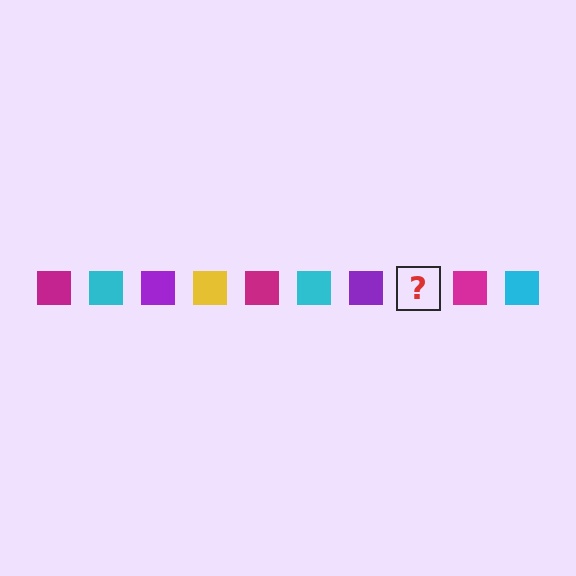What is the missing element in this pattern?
The missing element is a yellow square.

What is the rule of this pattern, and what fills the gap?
The rule is that the pattern cycles through magenta, cyan, purple, yellow squares. The gap should be filled with a yellow square.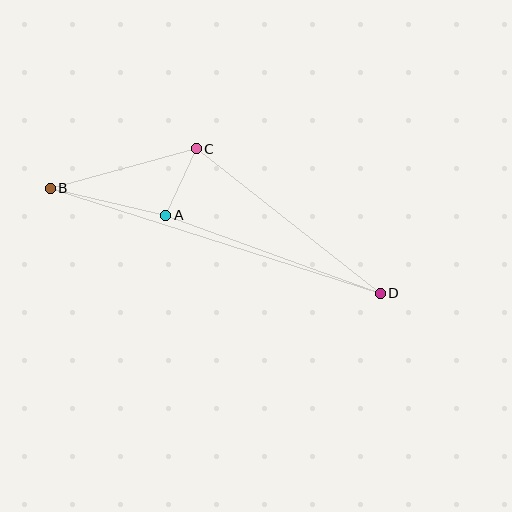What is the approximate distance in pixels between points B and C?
The distance between B and C is approximately 151 pixels.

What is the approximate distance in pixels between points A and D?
The distance between A and D is approximately 228 pixels.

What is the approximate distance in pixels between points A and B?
The distance between A and B is approximately 118 pixels.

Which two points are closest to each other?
Points A and C are closest to each other.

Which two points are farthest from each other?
Points B and D are farthest from each other.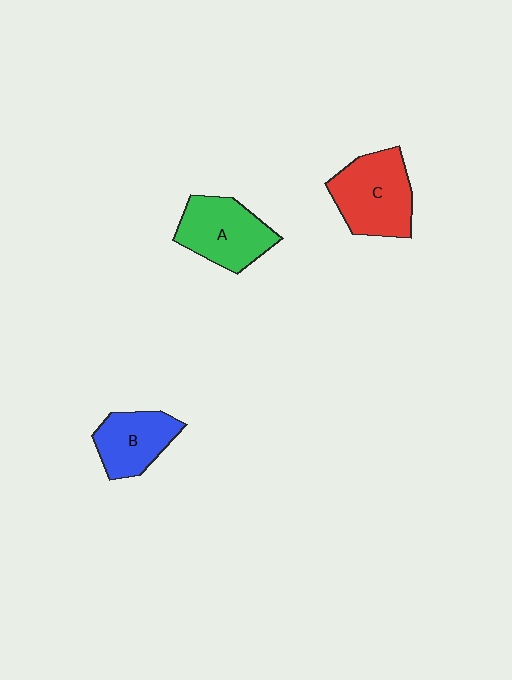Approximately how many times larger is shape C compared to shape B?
Approximately 1.4 times.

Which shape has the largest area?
Shape C (red).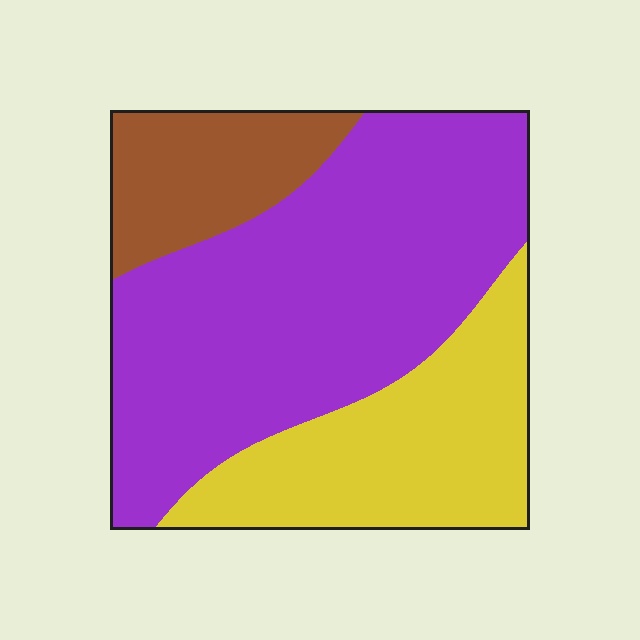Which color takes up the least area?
Brown, at roughly 15%.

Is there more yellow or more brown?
Yellow.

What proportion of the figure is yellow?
Yellow takes up about one quarter (1/4) of the figure.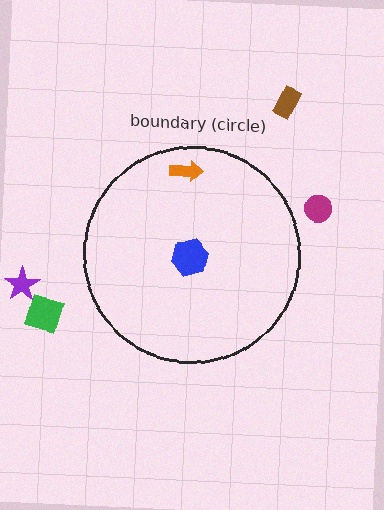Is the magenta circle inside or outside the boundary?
Outside.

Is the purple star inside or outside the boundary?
Outside.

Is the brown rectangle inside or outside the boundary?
Outside.